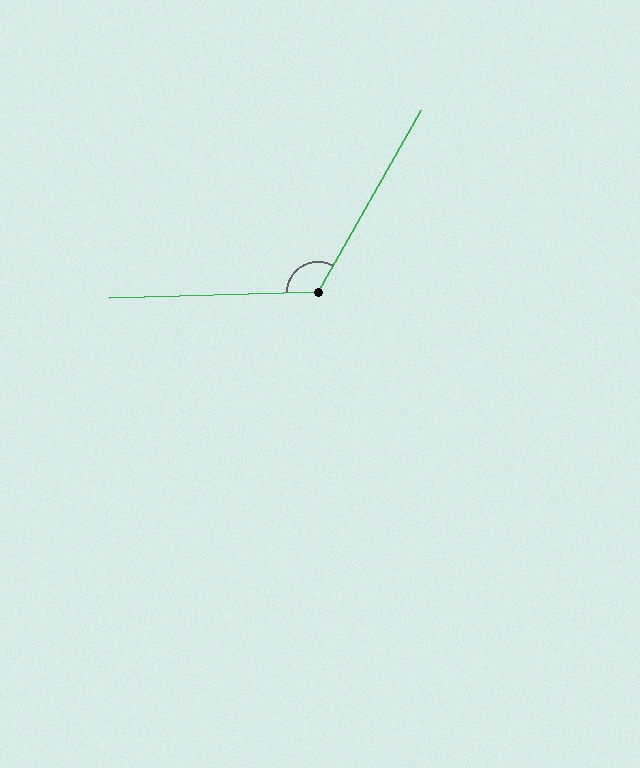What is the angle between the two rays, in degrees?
Approximately 121 degrees.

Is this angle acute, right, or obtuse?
It is obtuse.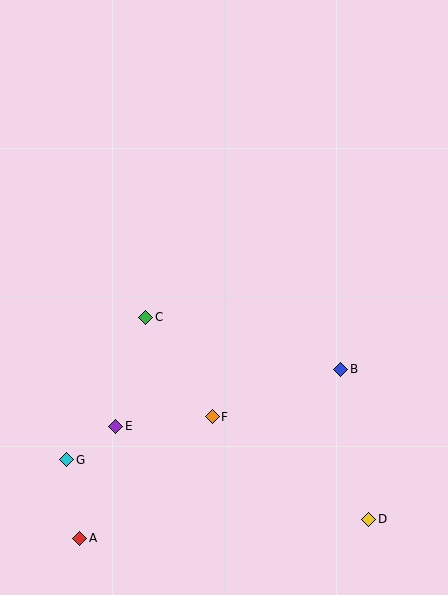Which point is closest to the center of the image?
Point C at (146, 317) is closest to the center.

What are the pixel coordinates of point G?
Point G is at (67, 460).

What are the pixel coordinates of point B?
Point B is at (341, 369).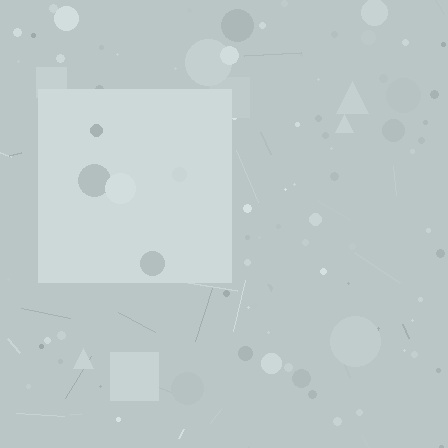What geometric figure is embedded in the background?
A square is embedded in the background.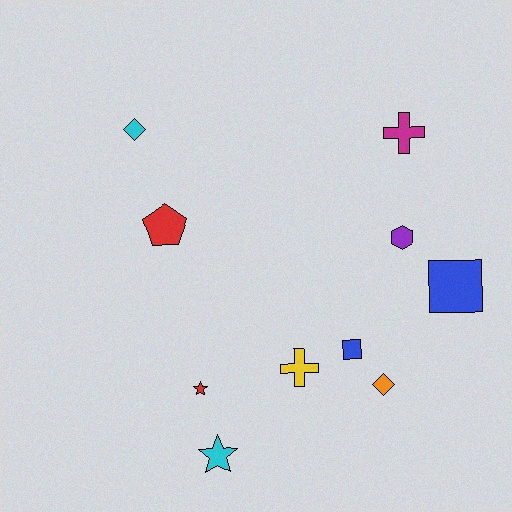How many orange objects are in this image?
There is 1 orange object.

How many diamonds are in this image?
There are 2 diamonds.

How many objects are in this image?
There are 10 objects.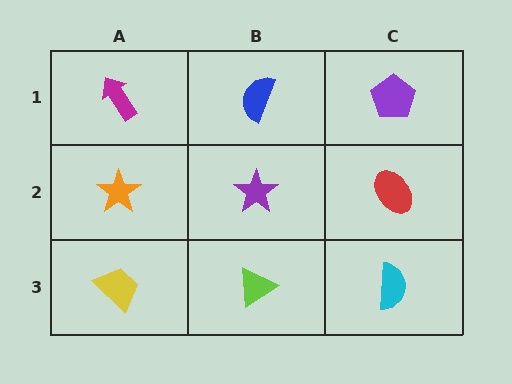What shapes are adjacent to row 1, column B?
A purple star (row 2, column B), a magenta arrow (row 1, column A), a purple pentagon (row 1, column C).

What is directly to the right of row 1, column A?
A blue semicircle.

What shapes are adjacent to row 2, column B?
A blue semicircle (row 1, column B), a lime triangle (row 3, column B), an orange star (row 2, column A), a red ellipse (row 2, column C).